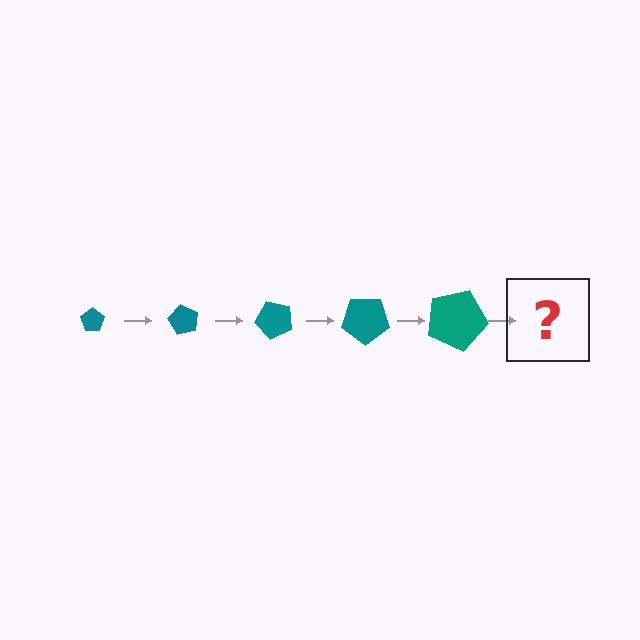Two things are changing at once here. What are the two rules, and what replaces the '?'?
The two rules are that the pentagon grows larger each step and it rotates 60 degrees each step. The '?' should be a pentagon, larger than the previous one and rotated 300 degrees from the start.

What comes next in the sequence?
The next element should be a pentagon, larger than the previous one and rotated 300 degrees from the start.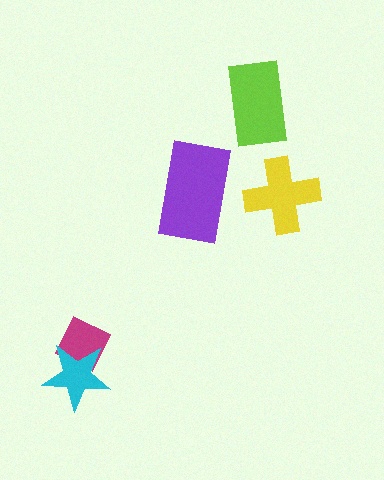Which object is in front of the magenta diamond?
The cyan star is in front of the magenta diamond.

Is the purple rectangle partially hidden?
No, no other shape covers it.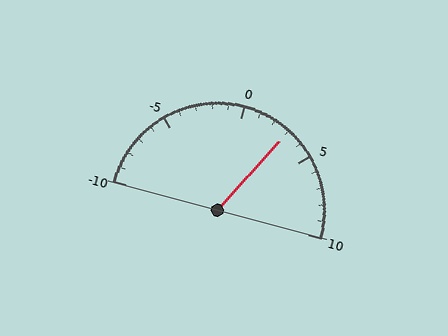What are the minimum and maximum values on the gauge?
The gauge ranges from -10 to 10.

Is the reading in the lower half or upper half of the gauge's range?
The reading is in the upper half of the range (-10 to 10).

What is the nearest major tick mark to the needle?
The nearest major tick mark is 5.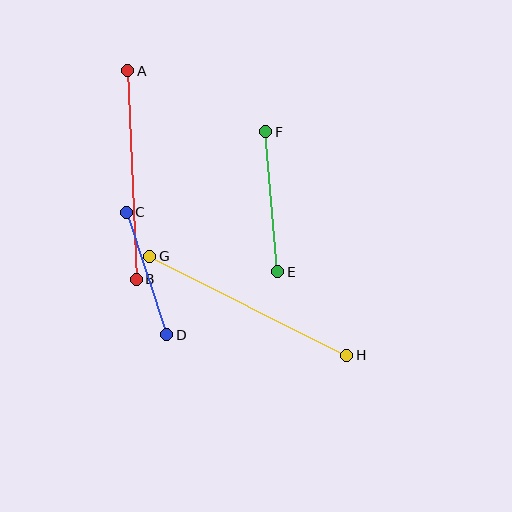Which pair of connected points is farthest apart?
Points G and H are farthest apart.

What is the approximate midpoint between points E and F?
The midpoint is at approximately (272, 202) pixels.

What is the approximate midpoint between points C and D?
The midpoint is at approximately (146, 273) pixels.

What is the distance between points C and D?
The distance is approximately 129 pixels.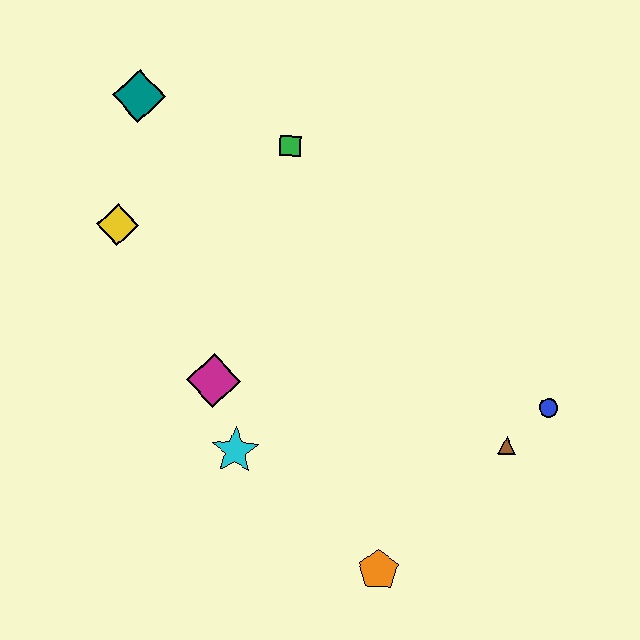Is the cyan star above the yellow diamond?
No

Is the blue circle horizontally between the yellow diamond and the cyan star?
No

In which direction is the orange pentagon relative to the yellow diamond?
The orange pentagon is below the yellow diamond.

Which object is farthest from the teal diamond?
The orange pentagon is farthest from the teal diamond.